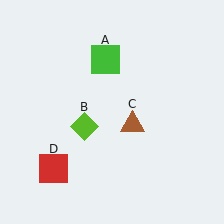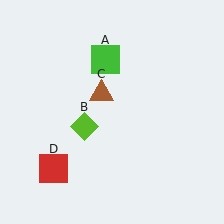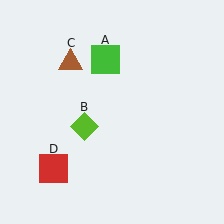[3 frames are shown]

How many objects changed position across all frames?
1 object changed position: brown triangle (object C).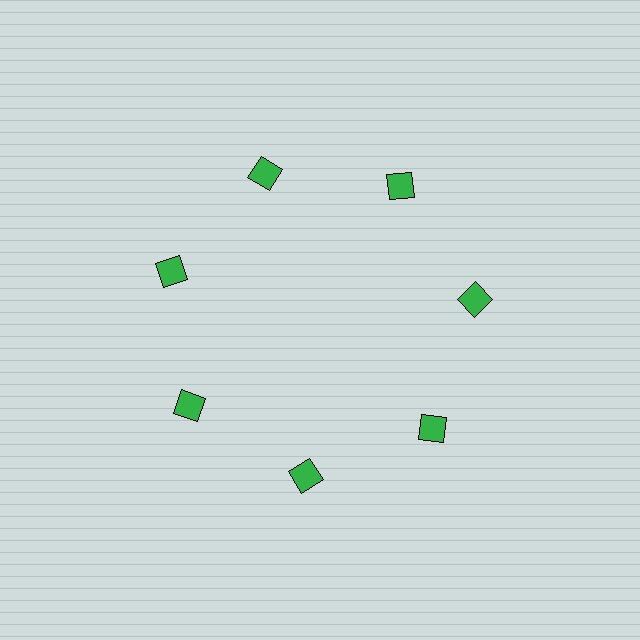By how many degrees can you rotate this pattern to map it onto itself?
The pattern maps onto itself every 51 degrees of rotation.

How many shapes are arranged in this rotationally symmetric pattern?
There are 7 shapes, arranged in 7 groups of 1.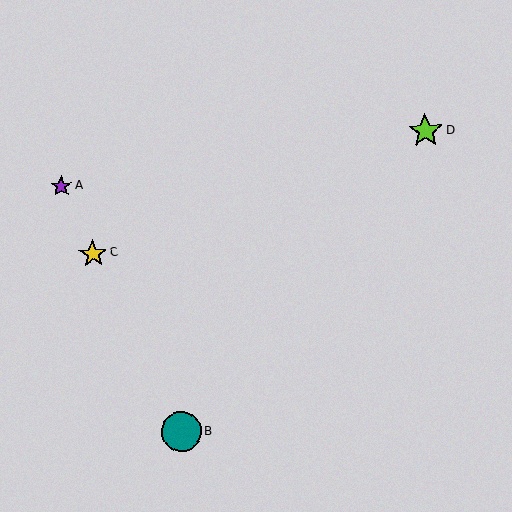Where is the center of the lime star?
The center of the lime star is at (425, 131).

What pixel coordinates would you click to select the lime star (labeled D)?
Click at (425, 131) to select the lime star D.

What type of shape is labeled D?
Shape D is a lime star.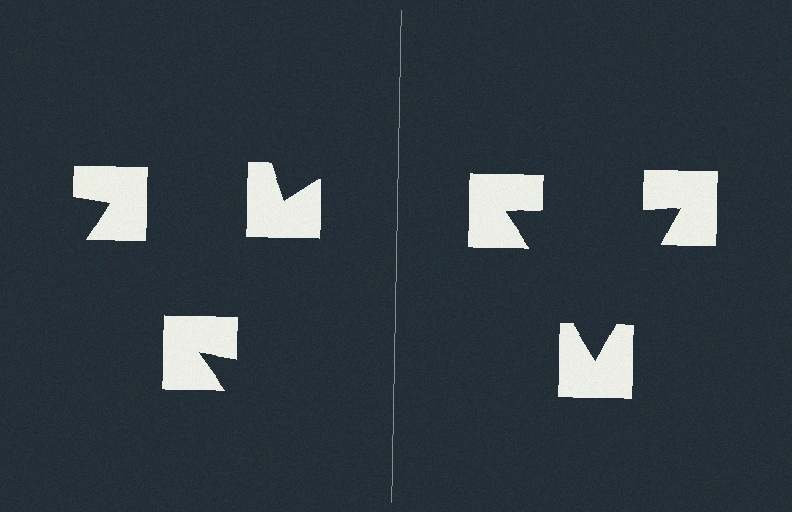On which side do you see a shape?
An illusory triangle appears on the right side. On the left side the wedge cuts are rotated, so no coherent shape forms.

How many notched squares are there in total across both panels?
6 — 3 on each side.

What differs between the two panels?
The notched squares are positioned identically on both sides; only the wedge orientations differ. On the right they align to a triangle; on the left they are misaligned.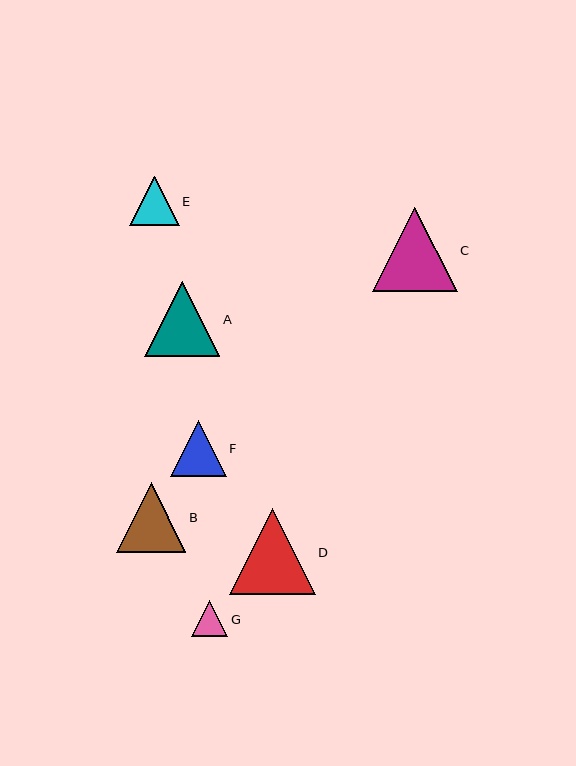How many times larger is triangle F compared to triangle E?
Triangle F is approximately 1.1 times the size of triangle E.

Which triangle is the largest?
Triangle D is the largest with a size of approximately 86 pixels.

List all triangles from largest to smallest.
From largest to smallest: D, C, A, B, F, E, G.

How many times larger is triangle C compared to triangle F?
Triangle C is approximately 1.5 times the size of triangle F.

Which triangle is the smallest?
Triangle G is the smallest with a size of approximately 36 pixels.